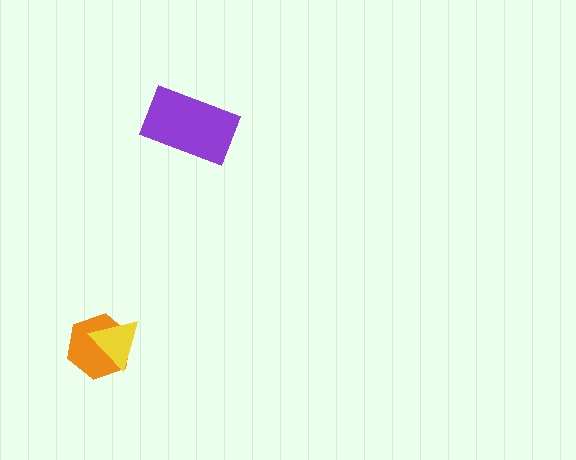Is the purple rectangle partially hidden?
No, no other shape covers it.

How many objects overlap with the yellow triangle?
1 object overlaps with the yellow triangle.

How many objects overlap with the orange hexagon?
1 object overlaps with the orange hexagon.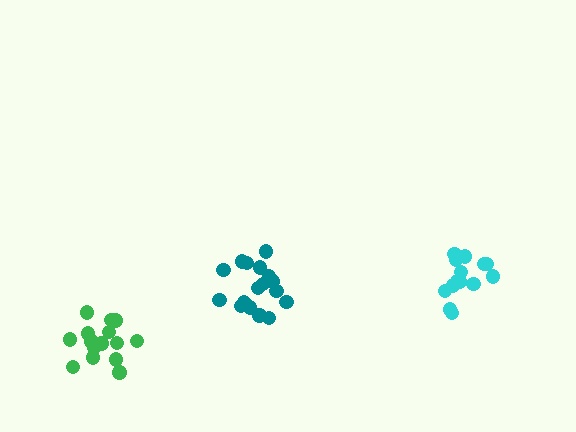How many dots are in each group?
Group 1: 19 dots, Group 2: 15 dots, Group 3: 15 dots (49 total).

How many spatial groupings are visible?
There are 3 spatial groupings.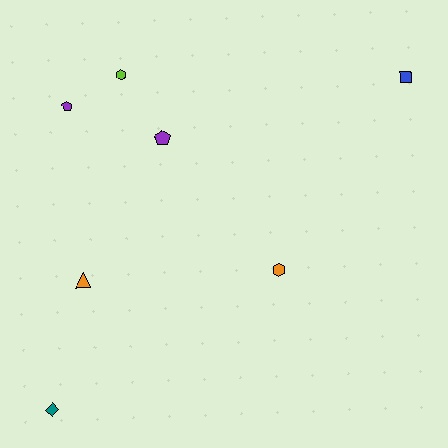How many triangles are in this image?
There is 1 triangle.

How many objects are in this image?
There are 7 objects.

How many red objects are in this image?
There are no red objects.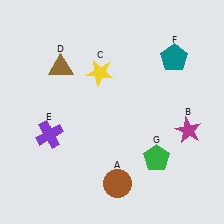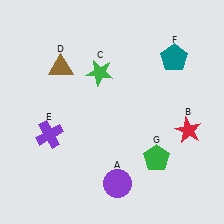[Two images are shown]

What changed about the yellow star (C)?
In Image 1, C is yellow. In Image 2, it changed to green.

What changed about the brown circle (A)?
In Image 1, A is brown. In Image 2, it changed to purple.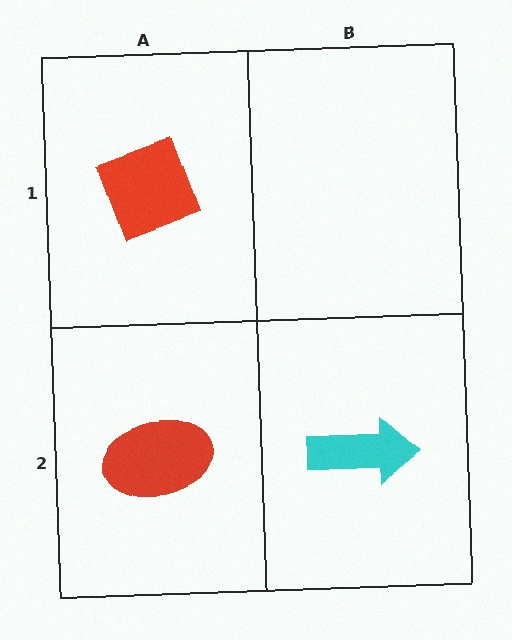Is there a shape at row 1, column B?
No, that cell is empty.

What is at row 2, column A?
A red ellipse.